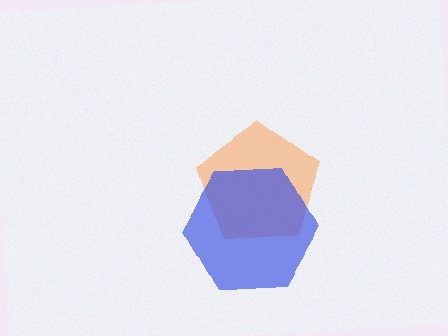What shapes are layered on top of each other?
The layered shapes are: an orange pentagon, a blue hexagon.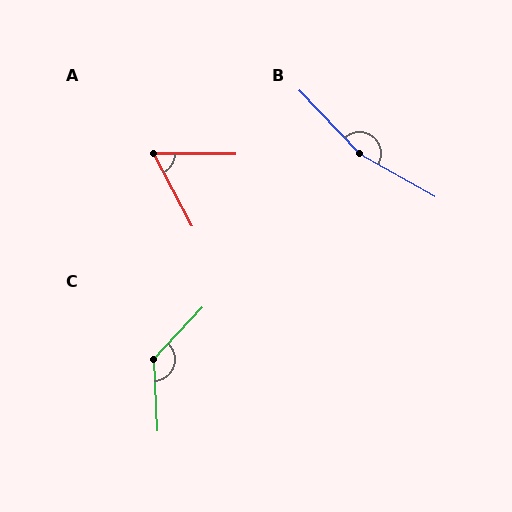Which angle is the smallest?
A, at approximately 61 degrees.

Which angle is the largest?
B, at approximately 163 degrees.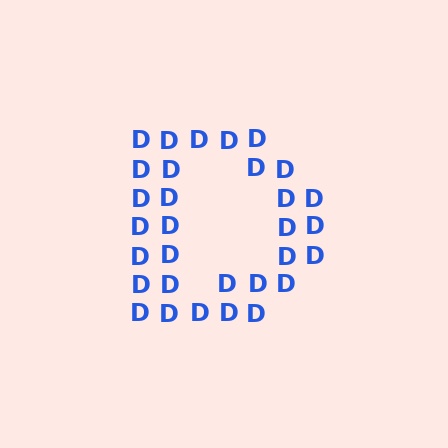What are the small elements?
The small elements are letter D's.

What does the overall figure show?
The overall figure shows the letter D.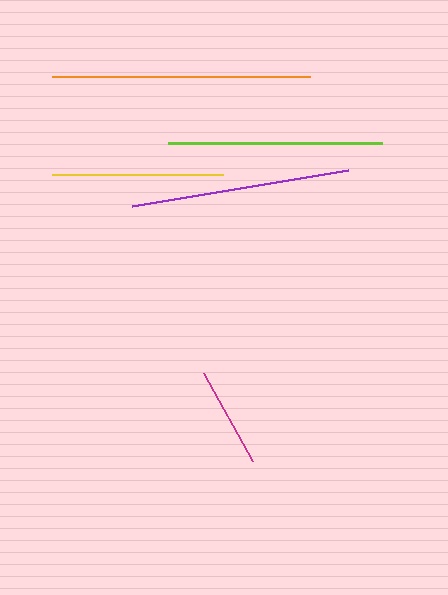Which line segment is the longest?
The orange line is the longest at approximately 258 pixels.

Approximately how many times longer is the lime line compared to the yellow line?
The lime line is approximately 1.3 times the length of the yellow line.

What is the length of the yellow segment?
The yellow segment is approximately 171 pixels long.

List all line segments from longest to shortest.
From longest to shortest: orange, purple, lime, yellow, magenta.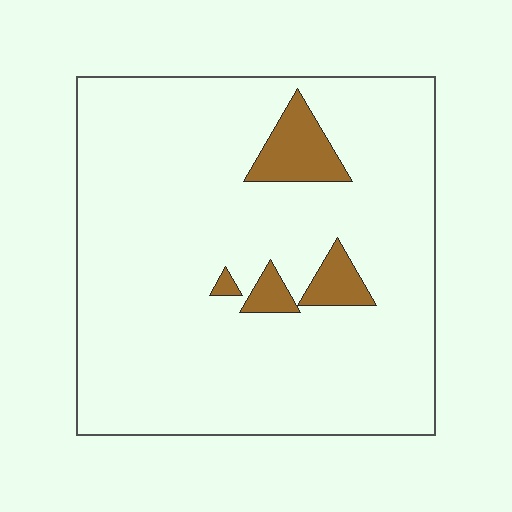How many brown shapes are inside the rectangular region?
4.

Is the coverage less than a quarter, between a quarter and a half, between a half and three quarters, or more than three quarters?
Less than a quarter.